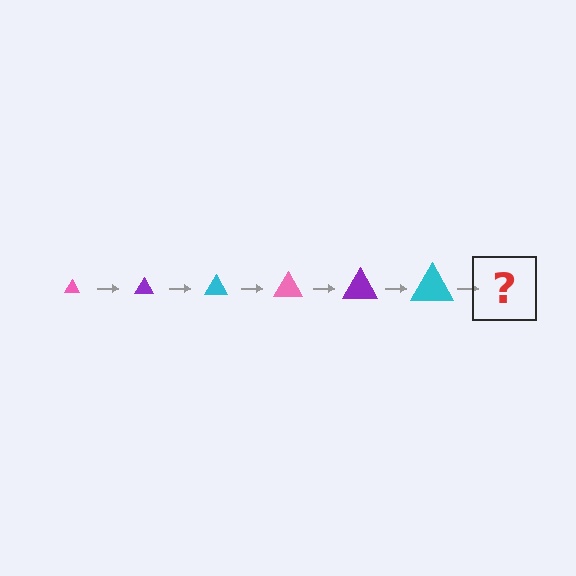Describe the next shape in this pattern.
It should be a pink triangle, larger than the previous one.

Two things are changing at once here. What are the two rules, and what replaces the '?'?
The two rules are that the triangle grows larger each step and the color cycles through pink, purple, and cyan. The '?' should be a pink triangle, larger than the previous one.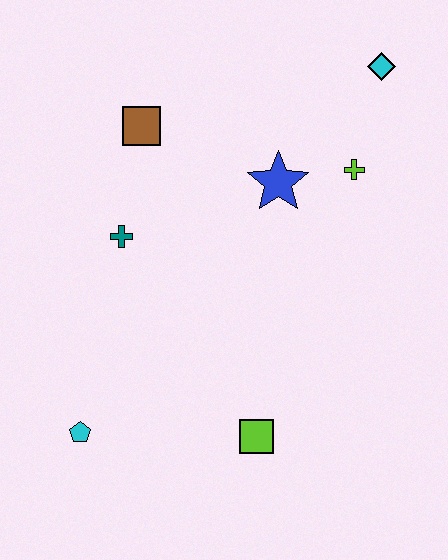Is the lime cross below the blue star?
No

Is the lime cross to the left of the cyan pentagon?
No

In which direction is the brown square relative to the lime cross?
The brown square is to the left of the lime cross.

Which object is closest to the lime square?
The cyan pentagon is closest to the lime square.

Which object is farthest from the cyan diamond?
The cyan pentagon is farthest from the cyan diamond.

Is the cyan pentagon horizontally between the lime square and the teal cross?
No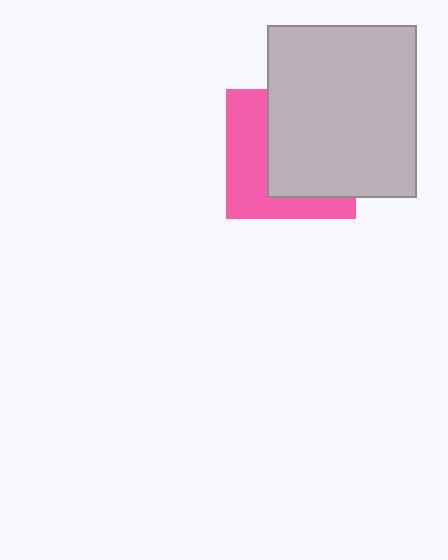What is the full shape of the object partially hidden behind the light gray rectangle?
The partially hidden object is a pink square.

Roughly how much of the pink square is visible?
A small part of it is visible (roughly 44%).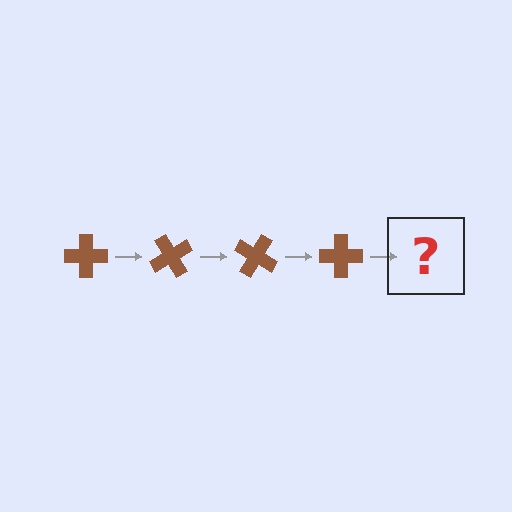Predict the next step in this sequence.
The next step is a brown cross rotated 240 degrees.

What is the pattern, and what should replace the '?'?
The pattern is that the cross rotates 60 degrees each step. The '?' should be a brown cross rotated 240 degrees.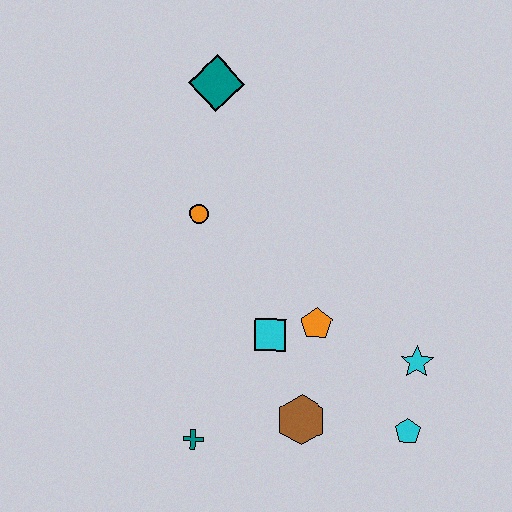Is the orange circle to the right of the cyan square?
No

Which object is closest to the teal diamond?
The orange circle is closest to the teal diamond.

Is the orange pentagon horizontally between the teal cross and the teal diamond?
No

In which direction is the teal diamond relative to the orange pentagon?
The teal diamond is above the orange pentagon.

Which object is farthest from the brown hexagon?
The teal diamond is farthest from the brown hexagon.